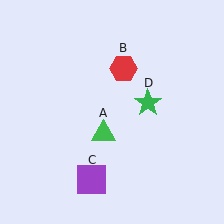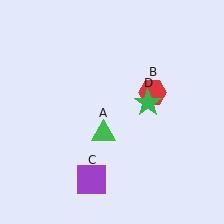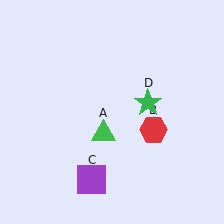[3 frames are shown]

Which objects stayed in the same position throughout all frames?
Green triangle (object A) and purple square (object C) and green star (object D) remained stationary.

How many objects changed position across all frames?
1 object changed position: red hexagon (object B).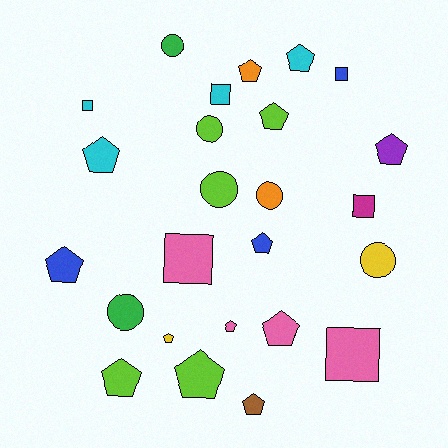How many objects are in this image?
There are 25 objects.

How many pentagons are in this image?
There are 13 pentagons.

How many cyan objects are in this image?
There are 4 cyan objects.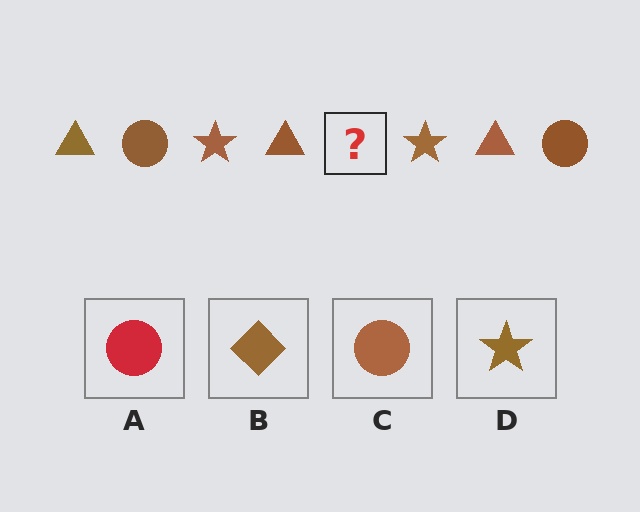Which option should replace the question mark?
Option C.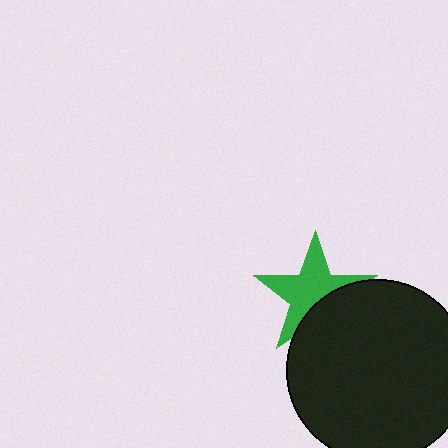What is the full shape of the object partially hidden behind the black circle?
The partially hidden object is a green star.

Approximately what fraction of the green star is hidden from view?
Roughly 35% of the green star is hidden behind the black circle.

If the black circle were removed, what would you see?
You would see the complete green star.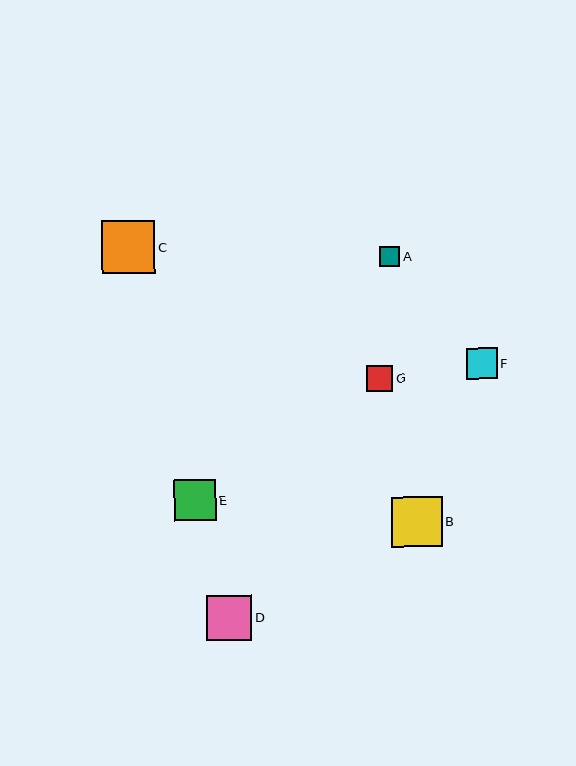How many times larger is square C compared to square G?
Square C is approximately 2.0 times the size of square G.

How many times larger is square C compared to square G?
Square C is approximately 2.0 times the size of square G.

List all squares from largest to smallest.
From largest to smallest: C, B, D, E, F, G, A.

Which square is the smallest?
Square A is the smallest with a size of approximately 21 pixels.